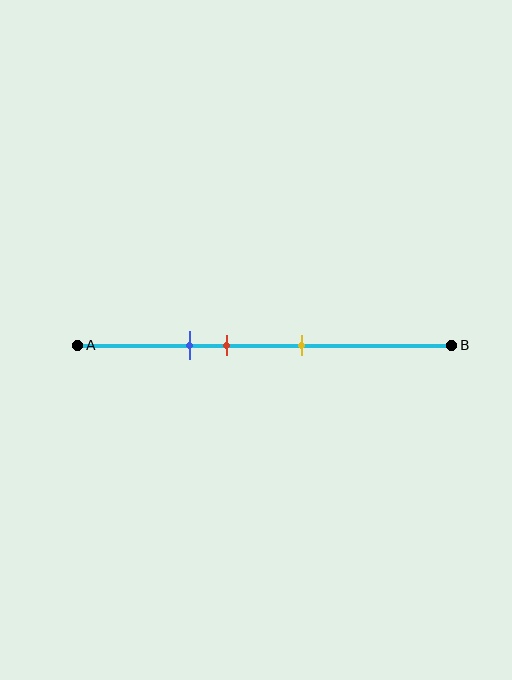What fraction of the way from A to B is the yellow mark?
The yellow mark is approximately 60% (0.6) of the way from A to B.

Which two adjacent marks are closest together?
The blue and red marks are the closest adjacent pair.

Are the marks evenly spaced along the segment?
Yes, the marks are approximately evenly spaced.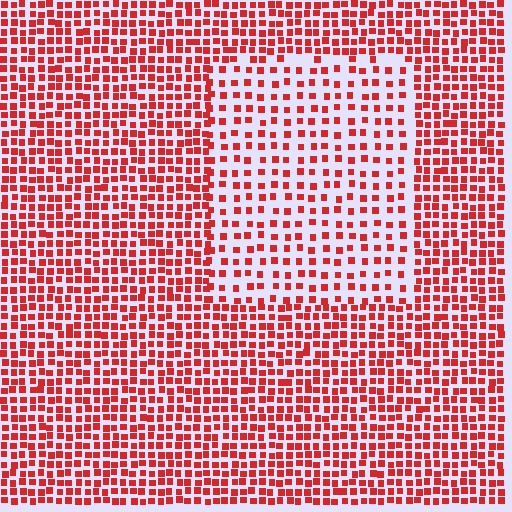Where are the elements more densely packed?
The elements are more densely packed outside the rectangle boundary.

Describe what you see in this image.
The image contains small red elements arranged at two different densities. A rectangle-shaped region is visible where the elements are less densely packed than the surrounding area.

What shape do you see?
I see a rectangle.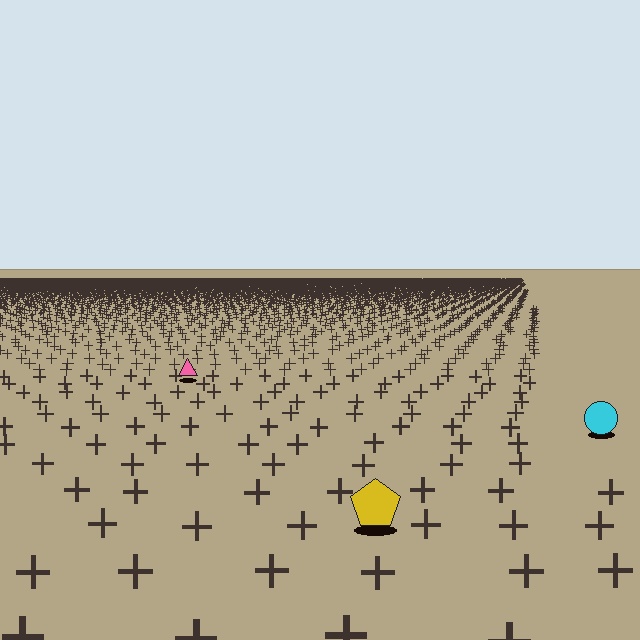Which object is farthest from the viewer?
The pink triangle is farthest from the viewer. It appears smaller and the ground texture around it is denser.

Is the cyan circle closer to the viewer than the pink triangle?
Yes. The cyan circle is closer — you can tell from the texture gradient: the ground texture is coarser near it.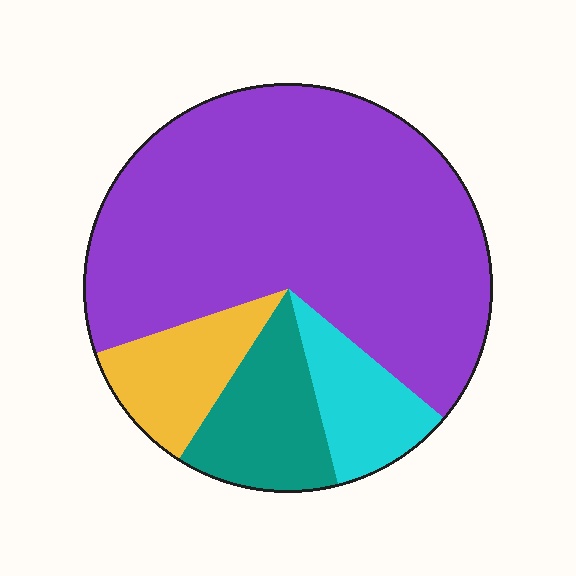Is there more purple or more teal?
Purple.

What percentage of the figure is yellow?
Yellow covers roughly 10% of the figure.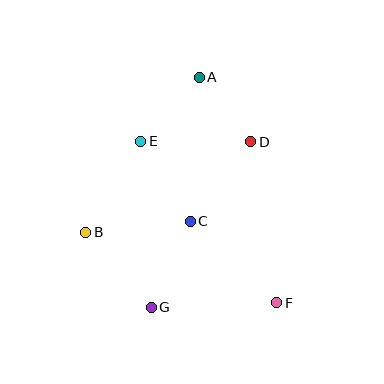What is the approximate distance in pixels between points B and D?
The distance between B and D is approximately 188 pixels.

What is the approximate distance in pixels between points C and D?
The distance between C and D is approximately 100 pixels.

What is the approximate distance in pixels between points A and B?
The distance between A and B is approximately 192 pixels.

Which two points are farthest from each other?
Points A and F are farthest from each other.